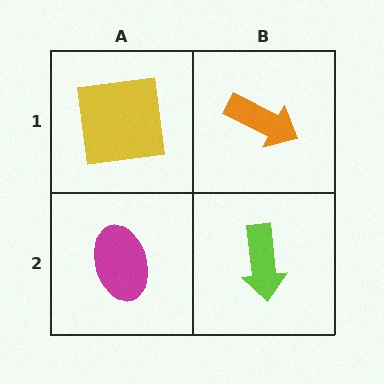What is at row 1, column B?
An orange arrow.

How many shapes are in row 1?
2 shapes.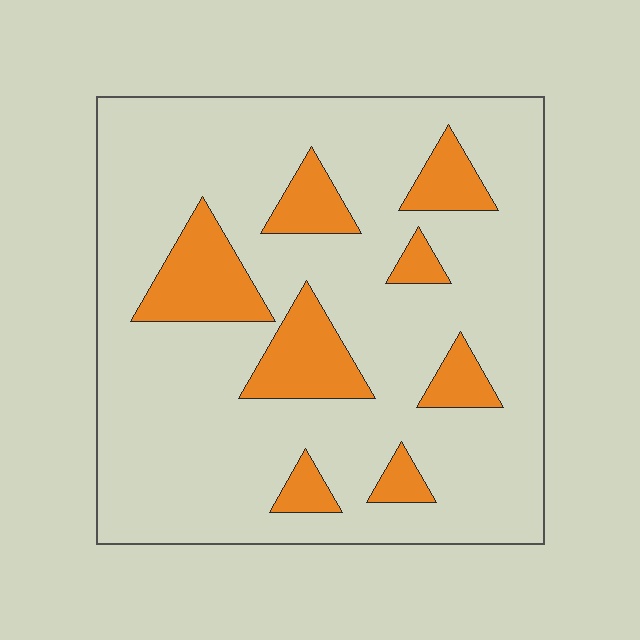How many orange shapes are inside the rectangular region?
8.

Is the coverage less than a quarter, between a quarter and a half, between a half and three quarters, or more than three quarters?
Less than a quarter.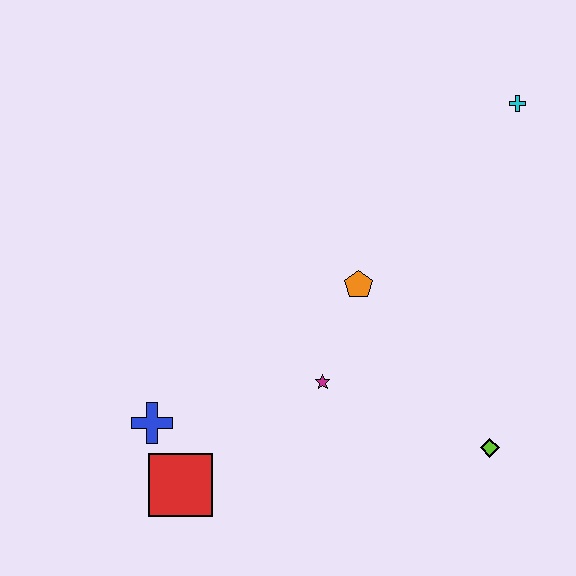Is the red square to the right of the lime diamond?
No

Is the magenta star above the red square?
Yes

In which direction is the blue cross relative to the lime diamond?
The blue cross is to the left of the lime diamond.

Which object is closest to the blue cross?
The red square is closest to the blue cross.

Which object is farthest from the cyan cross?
The red square is farthest from the cyan cross.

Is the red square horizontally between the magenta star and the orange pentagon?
No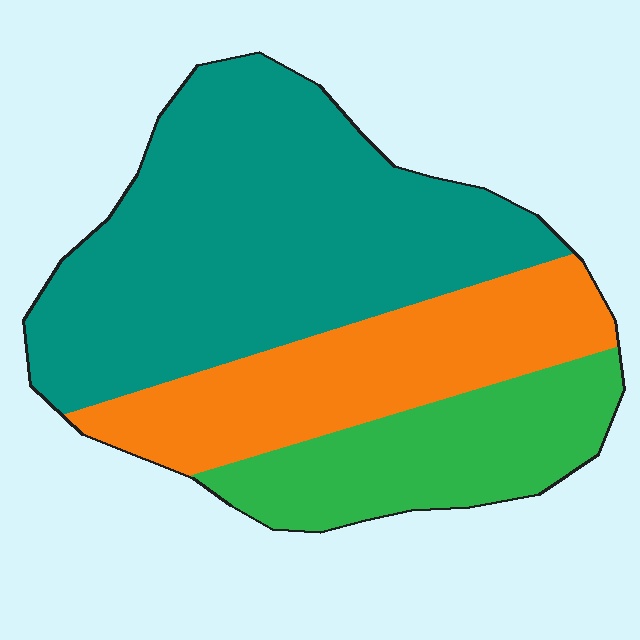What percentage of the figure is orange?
Orange takes up about one quarter (1/4) of the figure.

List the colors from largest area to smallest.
From largest to smallest: teal, orange, green.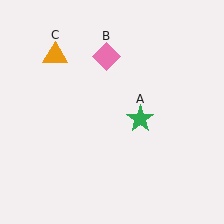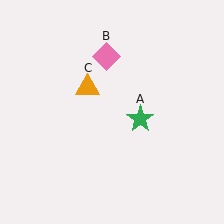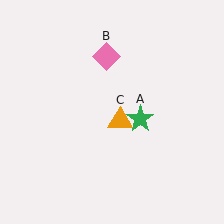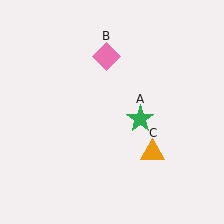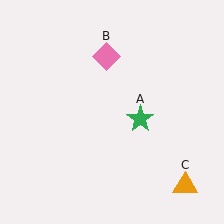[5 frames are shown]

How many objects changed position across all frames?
1 object changed position: orange triangle (object C).